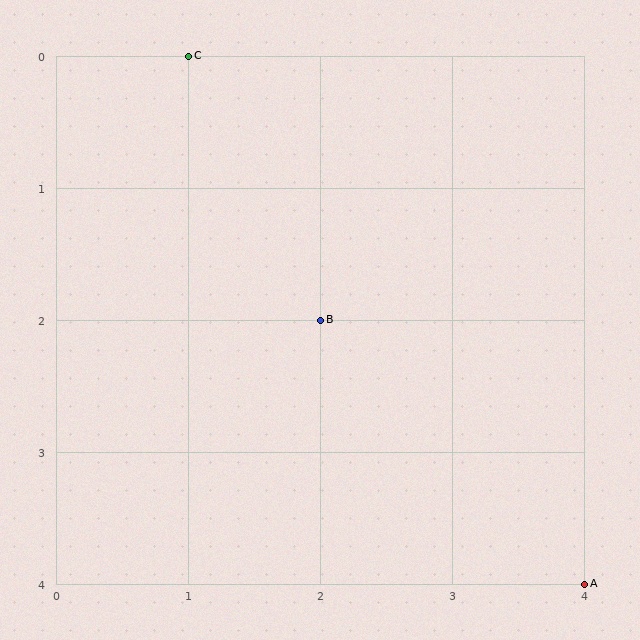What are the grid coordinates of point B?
Point B is at grid coordinates (2, 2).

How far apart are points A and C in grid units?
Points A and C are 3 columns and 4 rows apart (about 5.0 grid units diagonally).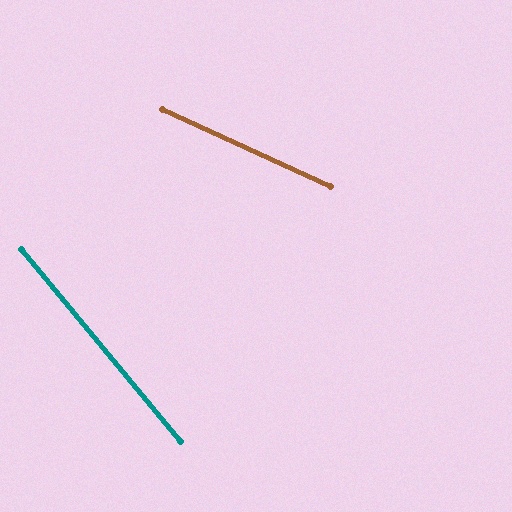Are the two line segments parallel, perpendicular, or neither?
Neither parallel nor perpendicular — they differ by about 26°.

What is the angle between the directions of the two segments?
Approximately 26 degrees.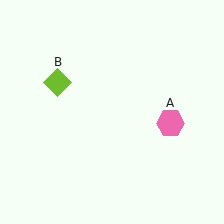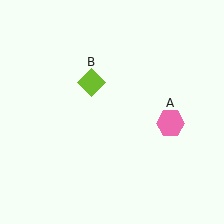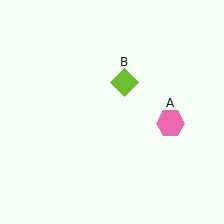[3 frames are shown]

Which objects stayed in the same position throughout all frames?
Pink hexagon (object A) remained stationary.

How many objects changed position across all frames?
1 object changed position: lime diamond (object B).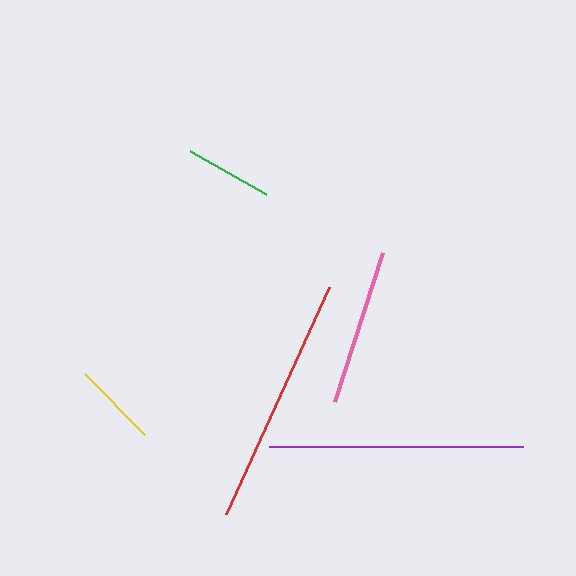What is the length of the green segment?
The green segment is approximately 87 pixels long.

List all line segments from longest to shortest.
From longest to shortest: purple, red, pink, green, yellow.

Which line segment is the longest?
The purple line is the longest at approximately 255 pixels.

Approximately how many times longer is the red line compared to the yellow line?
The red line is approximately 2.9 times the length of the yellow line.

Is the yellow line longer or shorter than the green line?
The green line is longer than the yellow line.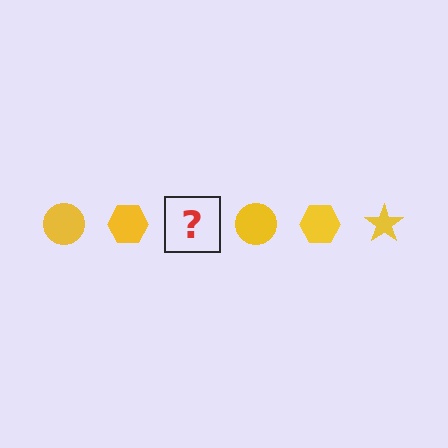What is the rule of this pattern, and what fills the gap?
The rule is that the pattern cycles through circle, hexagon, star shapes in yellow. The gap should be filled with a yellow star.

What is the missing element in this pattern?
The missing element is a yellow star.